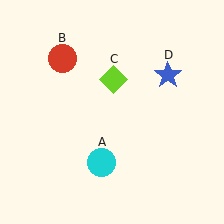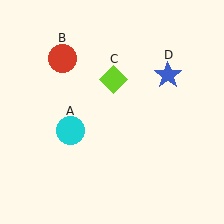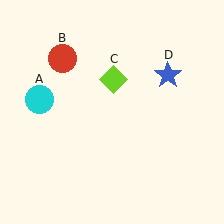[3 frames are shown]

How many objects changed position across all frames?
1 object changed position: cyan circle (object A).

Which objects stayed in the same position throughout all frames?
Red circle (object B) and lime diamond (object C) and blue star (object D) remained stationary.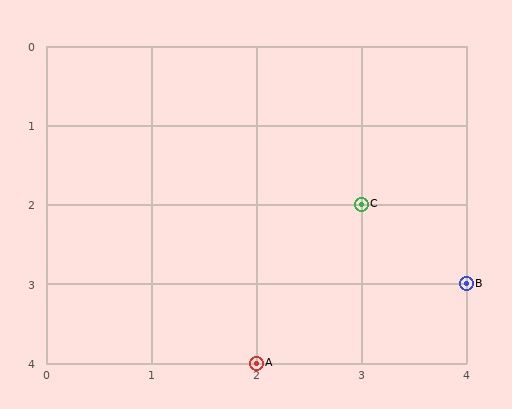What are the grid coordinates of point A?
Point A is at grid coordinates (2, 4).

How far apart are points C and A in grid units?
Points C and A are 1 column and 2 rows apart (about 2.2 grid units diagonally).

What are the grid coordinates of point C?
Point C is at grid coordinates (3, 2).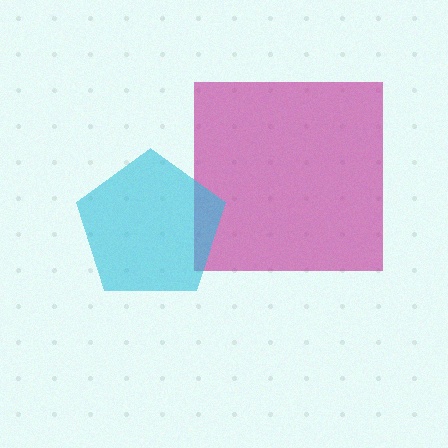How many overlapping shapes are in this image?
There are 2 overlapping shapes in the image.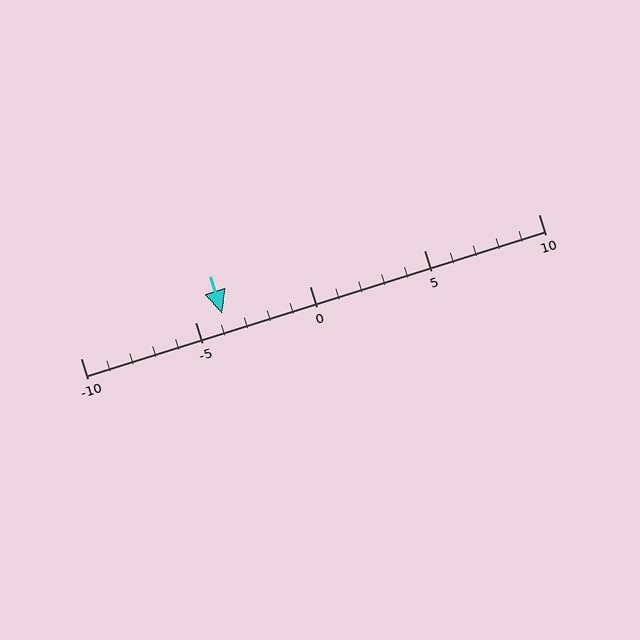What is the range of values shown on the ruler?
The ruler shows values from -10 to 10.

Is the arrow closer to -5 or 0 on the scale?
The arrow is closer to -5.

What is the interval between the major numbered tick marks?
The major tick marks are spaced 5 units apart.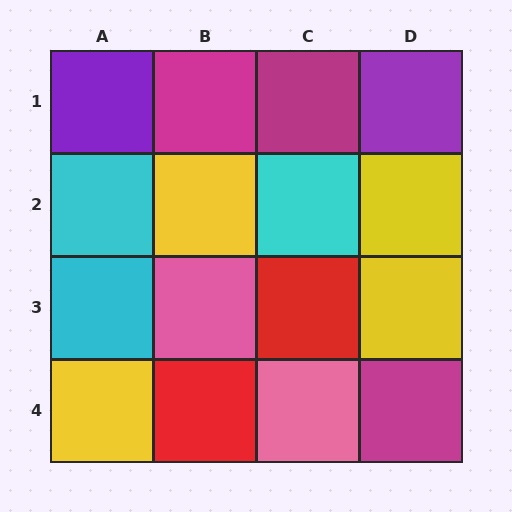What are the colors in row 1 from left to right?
Purple, magenta, magenta, purple.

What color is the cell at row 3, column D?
Yellow.